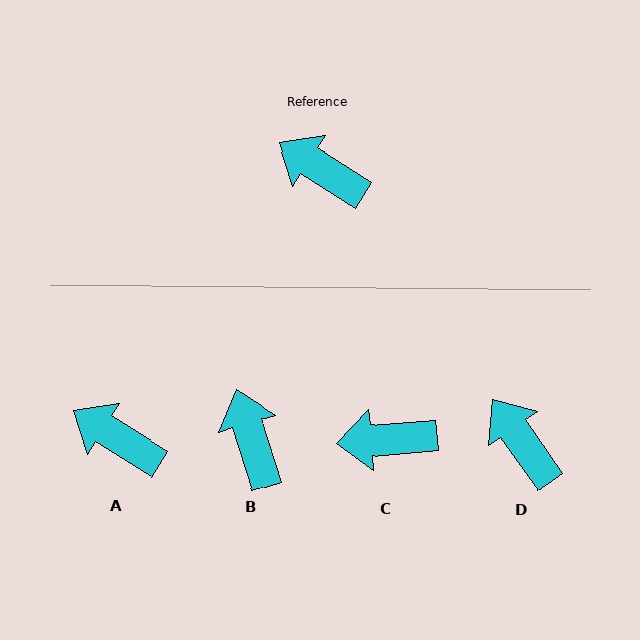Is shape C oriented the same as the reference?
No, it is off by about 37 degrees.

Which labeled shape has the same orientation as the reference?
A.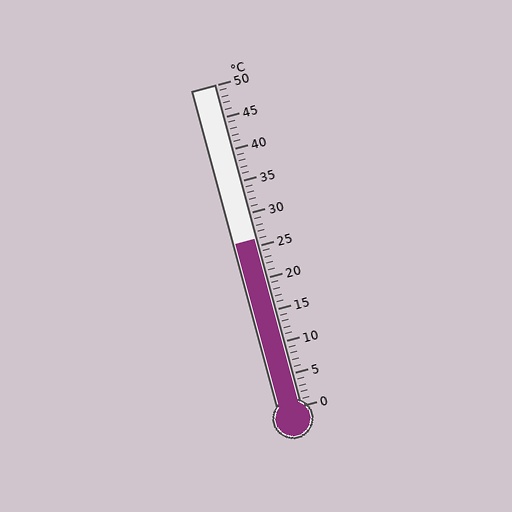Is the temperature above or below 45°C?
The temperature is below 45°C.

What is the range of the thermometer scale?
The thermometer scale ranges from 0°C to 50°C.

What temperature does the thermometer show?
The thermometer shows approximately 26°C.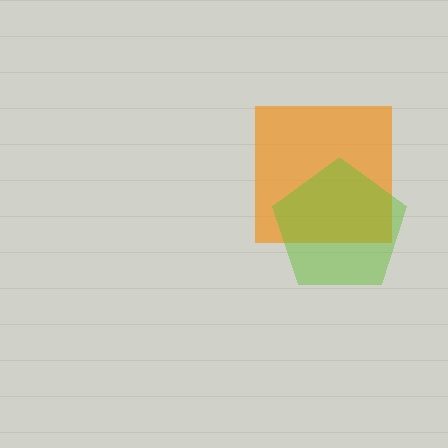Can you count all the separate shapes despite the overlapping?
Yes, there are 2 separate shapes.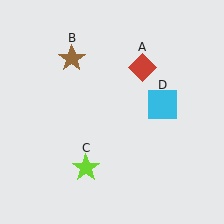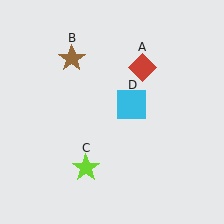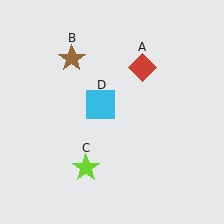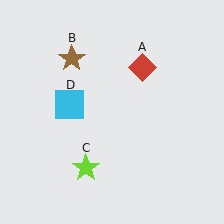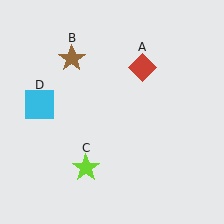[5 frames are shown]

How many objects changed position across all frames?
1 object changed position: cyan square (object D).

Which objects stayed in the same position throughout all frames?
Red diamond (object A) and brown star (object B) and lime star (object C) remained stationary.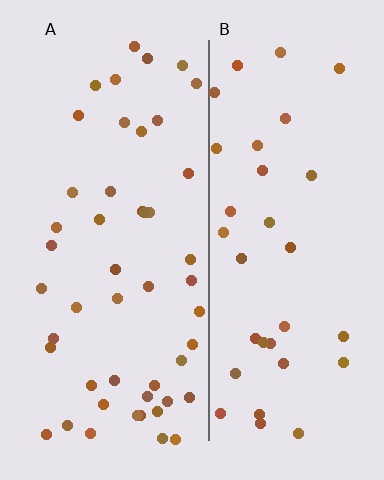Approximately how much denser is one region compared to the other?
Approximately 1.4× — region A over region B.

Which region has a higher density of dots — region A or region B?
A (the left).